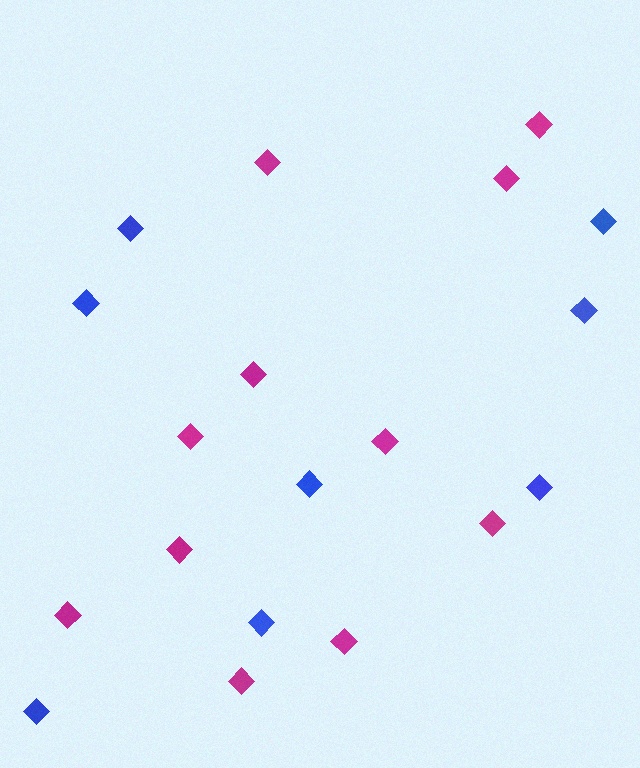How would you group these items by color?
There are 2 groups: one group of blue diamonds (8) and one group of magenta diamonds (11).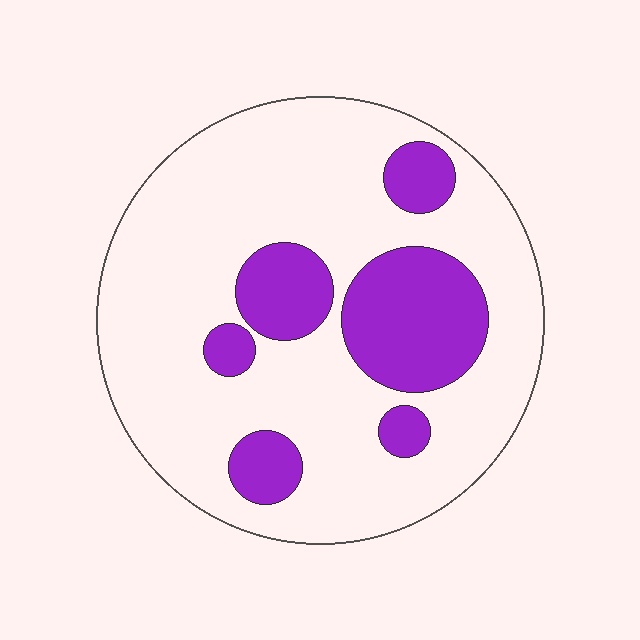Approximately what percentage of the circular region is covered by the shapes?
Approximately 25%.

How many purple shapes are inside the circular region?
6.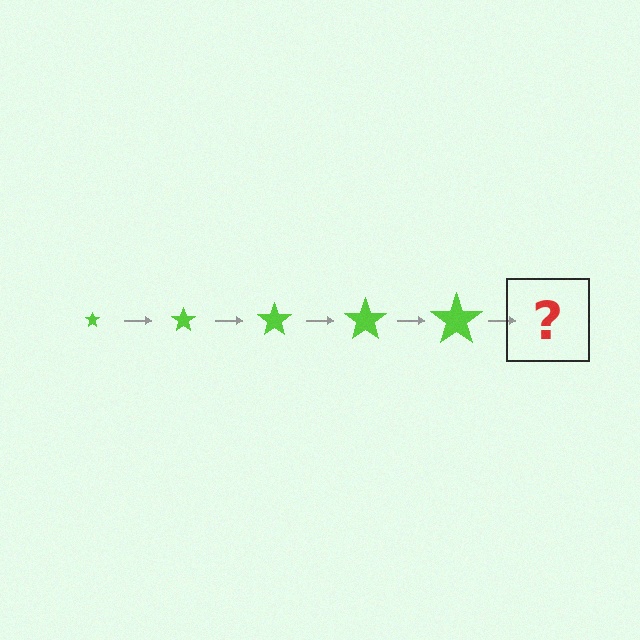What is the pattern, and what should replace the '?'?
The pattern is that the star gets progressively larger each step. The '?' should be a lime star, larger than the previous one.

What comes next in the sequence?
The next element should be a lime star, larger than the previous one.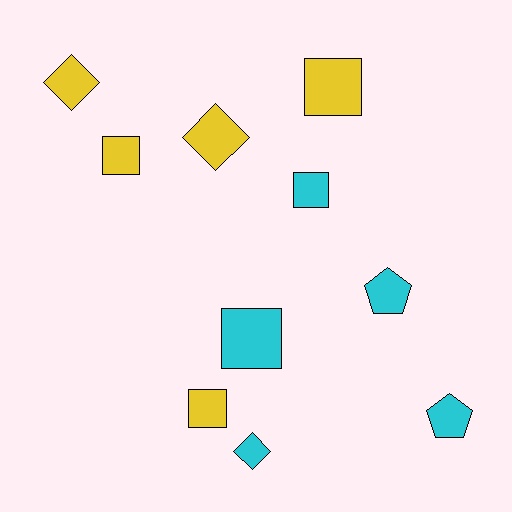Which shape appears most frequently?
Square, with 5 objects.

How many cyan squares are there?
There are 2 cyan squares.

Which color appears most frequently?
Cyan, with 5 objects.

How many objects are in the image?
There are 10 objects.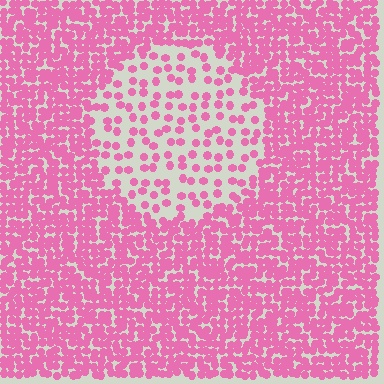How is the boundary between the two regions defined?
The boundary is defined by a change in element density (approximately 2.7x ratio). All elements are the same color, size, and shape.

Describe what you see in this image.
The image contains small pink elements arranged at two different densities. A circle-shaped region is visible where the elements are less densely packed than the surrounding area.